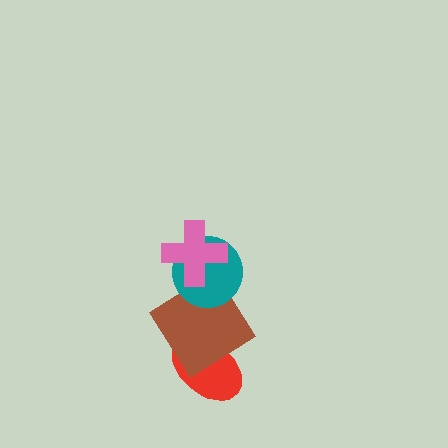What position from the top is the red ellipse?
The red ellipse is 4th from the top.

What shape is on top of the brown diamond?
The teal circle is on top of the brown diamond.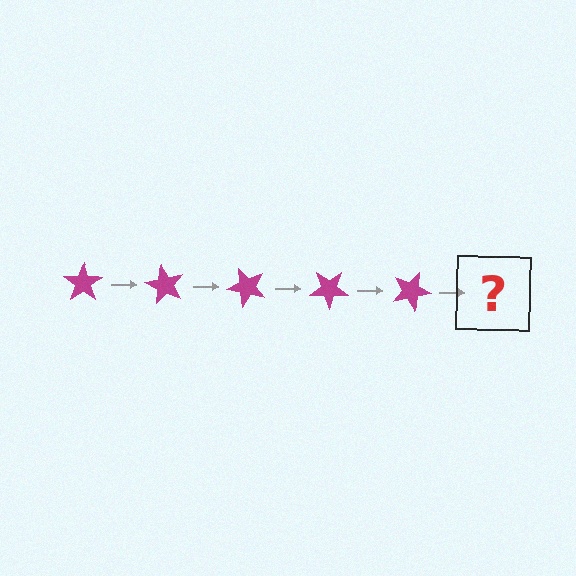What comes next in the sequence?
The next element should be a magenta star rotated 300 degrees.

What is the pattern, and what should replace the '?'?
The pattern is that the star rotates 60 degrees each step. The '?' should be a magenta star rotated 300 degrees.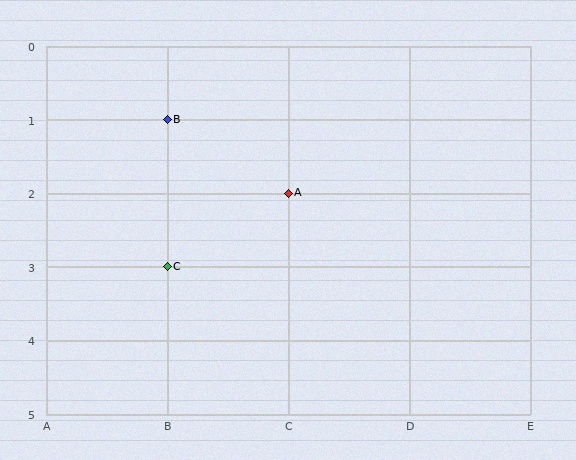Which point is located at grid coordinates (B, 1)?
Point B is at (B, 1).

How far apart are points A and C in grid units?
Points A and C are 1 column and 1 row apart (about 1.4 grid units diagonally).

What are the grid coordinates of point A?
Point A is at grid coordinates (C, 2).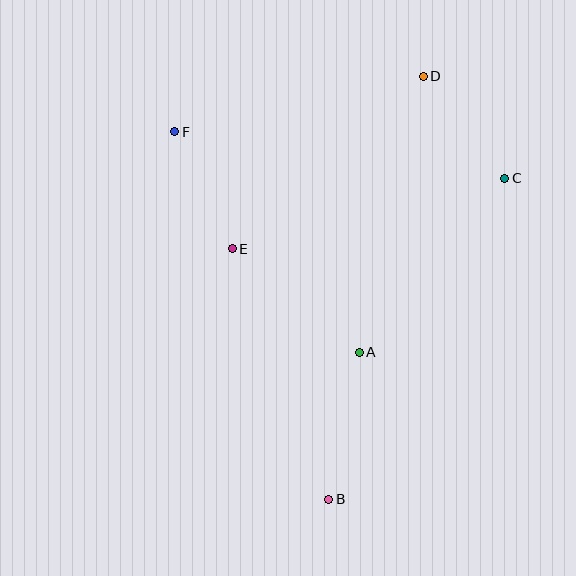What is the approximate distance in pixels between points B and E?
The distance between B and E is approximately 268 pixels.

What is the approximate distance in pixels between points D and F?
The distance between D and F is approximately 255 pixels.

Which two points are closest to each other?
Points C and D are closest to each other.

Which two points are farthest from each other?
Points B and D are farthest from each other.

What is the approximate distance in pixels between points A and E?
The distance between A and E is approximately 164 pixels.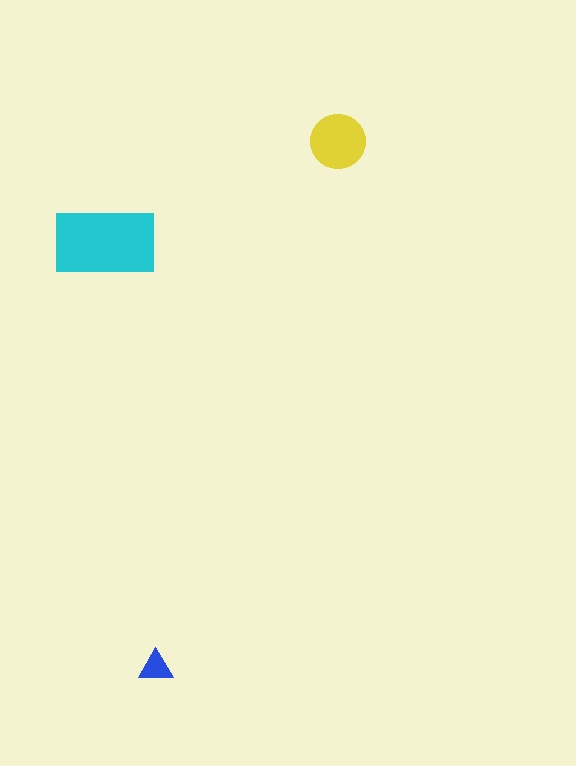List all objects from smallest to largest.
The blue triangle, the yellow circle, the cyan rectangle.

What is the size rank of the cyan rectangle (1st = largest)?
1st.